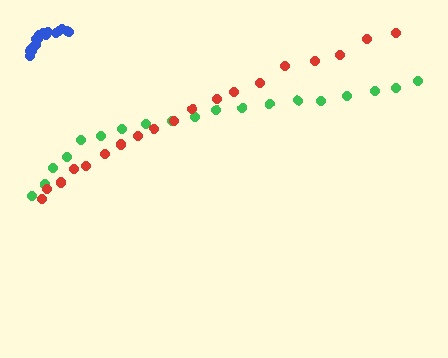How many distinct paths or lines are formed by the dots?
There are 3 distinct paths.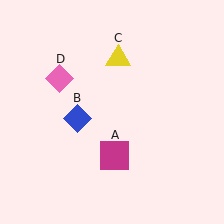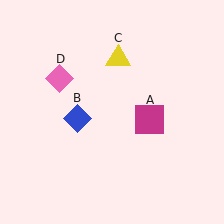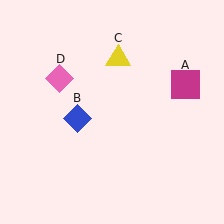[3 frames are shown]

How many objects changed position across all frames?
1 object changed position: magenta square (object A).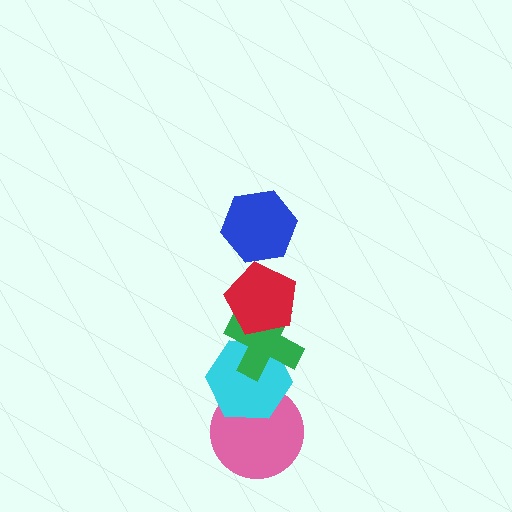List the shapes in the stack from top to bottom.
From top to bottom: the blue hexagon, the red pentagon, the green cross, the cyan hexagon, the pink circle.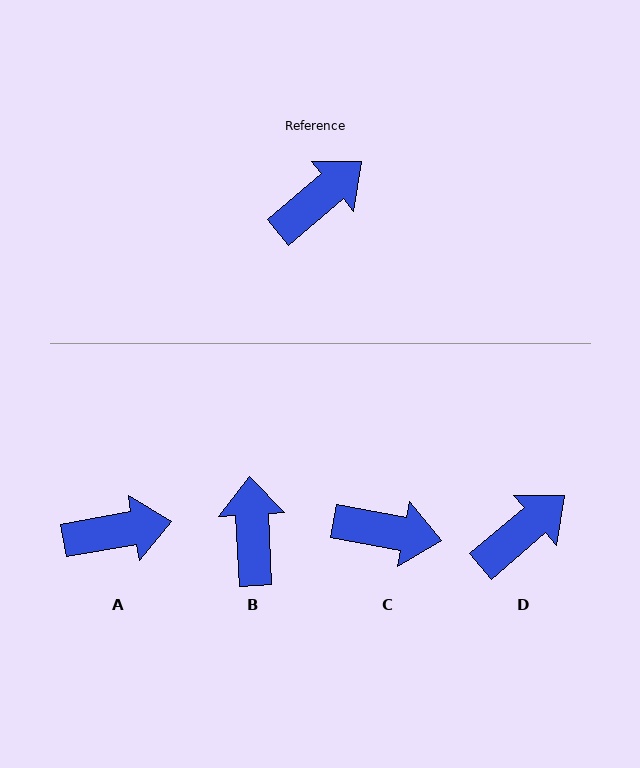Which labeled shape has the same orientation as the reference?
D.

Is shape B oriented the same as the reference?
No, it is off by about 53 degrees.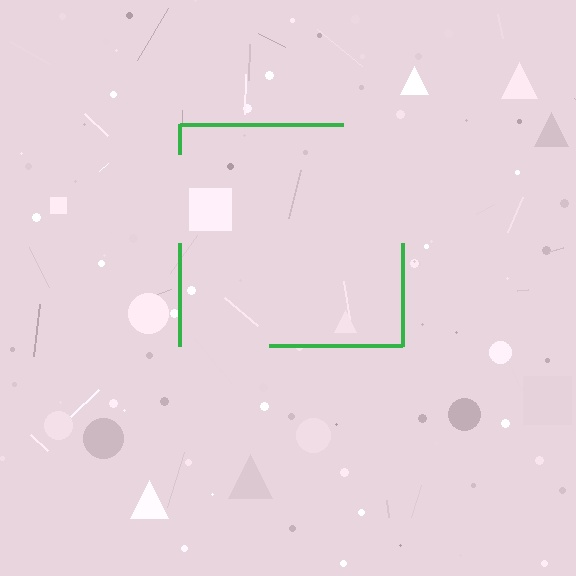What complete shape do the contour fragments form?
The contour fragments form a square.